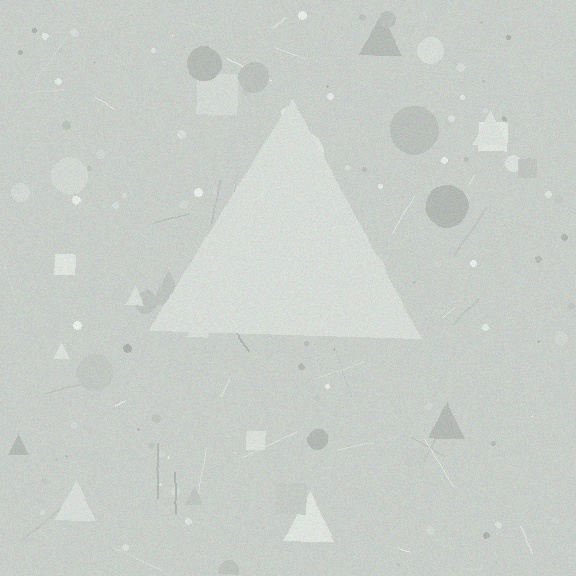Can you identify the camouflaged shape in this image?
The camouflaged shape is a triangle.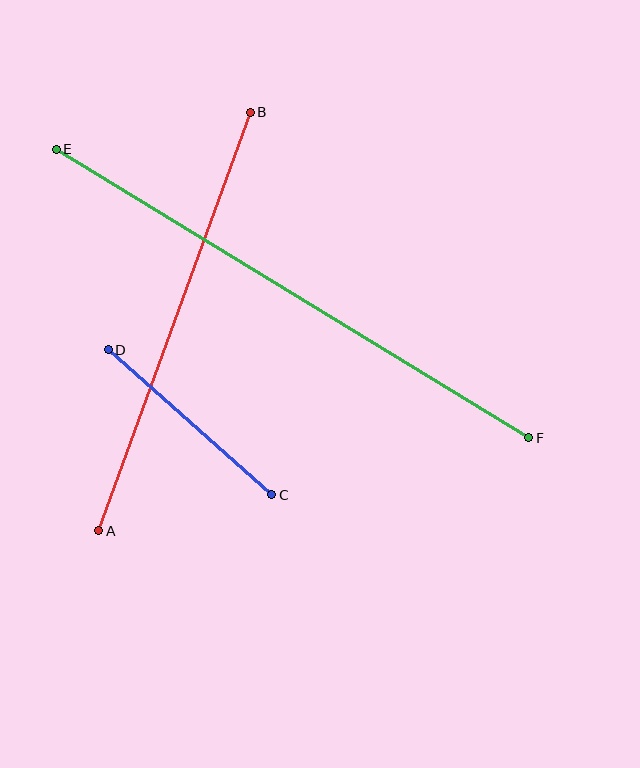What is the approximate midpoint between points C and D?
The midpoint is at approximately (190, 422) pixels.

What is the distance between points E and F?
The distance is approximately 554 pixels.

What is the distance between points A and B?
The distance is approximately 445 pixels.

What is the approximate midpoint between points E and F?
The midpoint is at approximately (292, 294) pixels.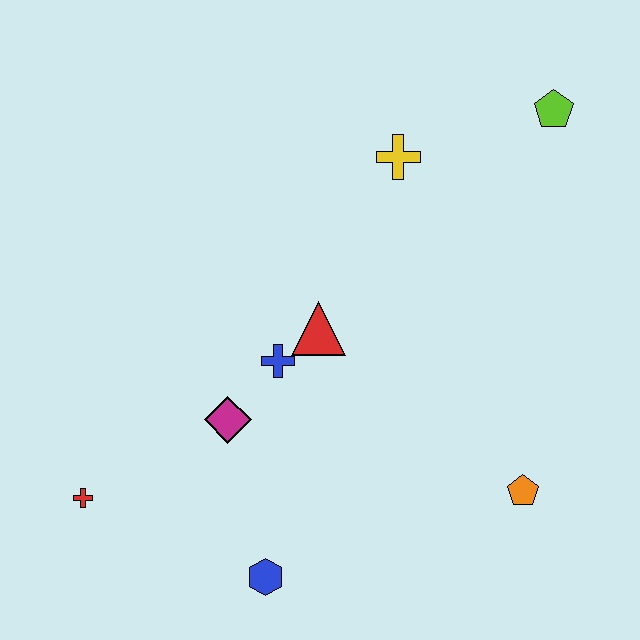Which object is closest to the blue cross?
The red triangle is closest to the blue cross.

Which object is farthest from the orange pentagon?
The red cross is farthest from the orange pentagon.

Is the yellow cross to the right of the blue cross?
Yes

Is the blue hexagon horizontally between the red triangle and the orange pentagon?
No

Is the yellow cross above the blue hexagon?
Yes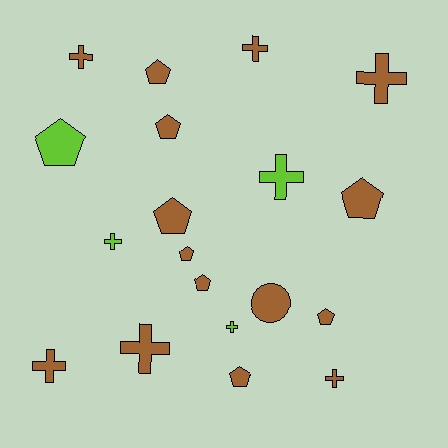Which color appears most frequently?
Brown, with 15 objects.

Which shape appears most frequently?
Cross, with 9 objects.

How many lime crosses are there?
There are 3 lime crosses.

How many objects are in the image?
There are 19 objects.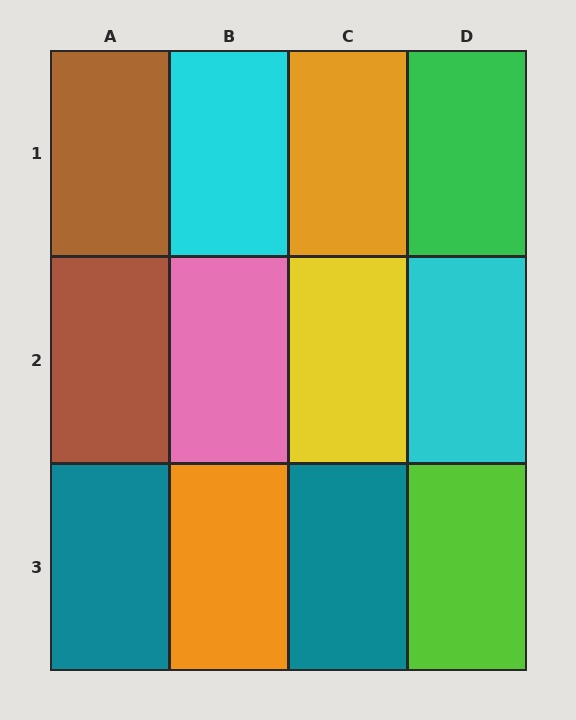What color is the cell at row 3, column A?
Teal.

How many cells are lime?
1 cell is lime.